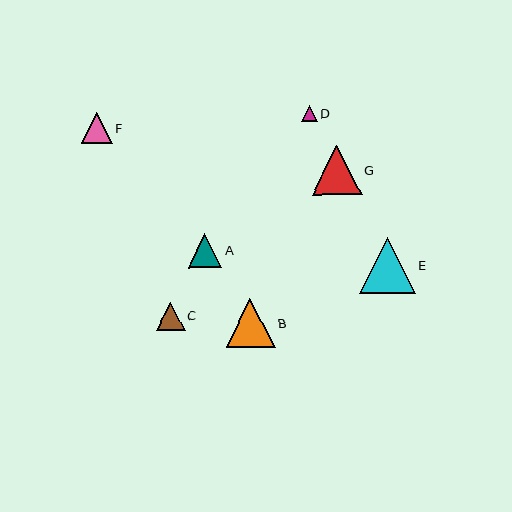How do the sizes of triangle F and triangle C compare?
Triangle F and triangle C are approximately the same size.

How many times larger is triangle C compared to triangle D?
Triangle C is approximately 1.7 times the size of triangle D.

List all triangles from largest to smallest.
From largest to smallest: E, G, B, A, F, C, D.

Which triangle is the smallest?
Triangle D is the smallest with a size of approximately 16 pixels.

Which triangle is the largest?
Triangle E is the largest with a size of approximately 56 pixels.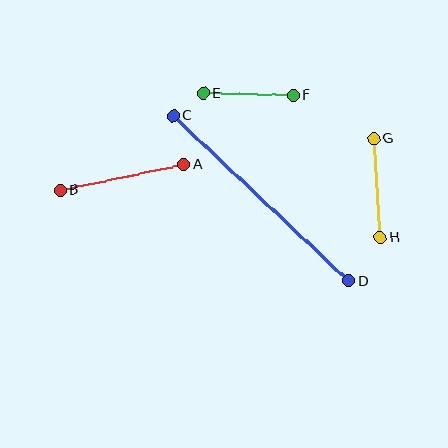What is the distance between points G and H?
The distance is approximately 99 pixels.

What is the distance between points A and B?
The distance is approximately 126 pixels.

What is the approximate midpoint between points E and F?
The midpoint is at approximately (248, 94) pixels.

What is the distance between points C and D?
The distance is approximately 241 pixels.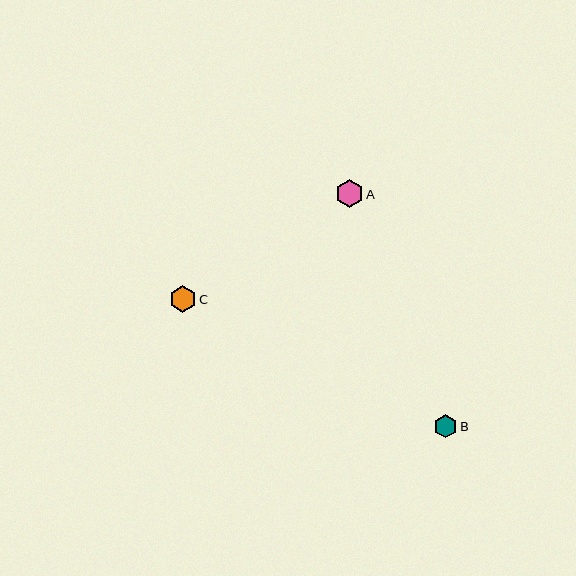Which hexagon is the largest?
Hexagon A is the largest with a size of approximately 27 pixels.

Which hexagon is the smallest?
Hexagon B is the smallest with a size of approximately 23 pixels.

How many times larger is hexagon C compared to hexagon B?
Hexagon C is approximately 1.1 times the size of hexagon B.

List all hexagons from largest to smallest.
From largest to smallest: A, C, B.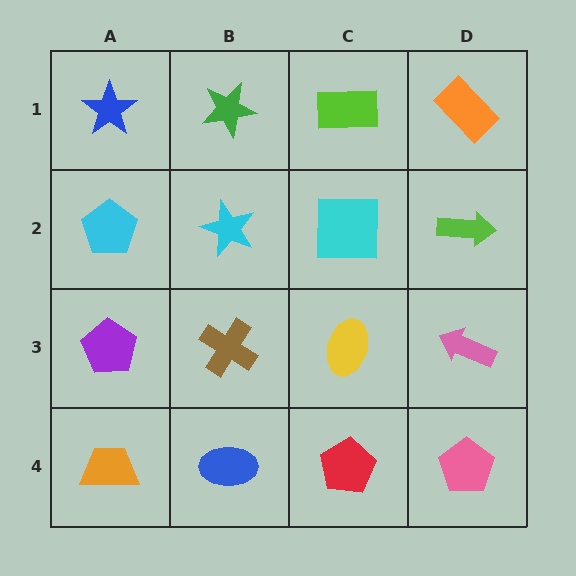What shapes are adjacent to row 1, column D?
A lime arrow (row 2, column D), a lime rectangle (row 1, column C).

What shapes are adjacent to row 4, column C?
A yellow ellipse (row 3, column C), a blue ellipse (row 4, column B), a pink pentagon (row 4, column D).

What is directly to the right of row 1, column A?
A green star.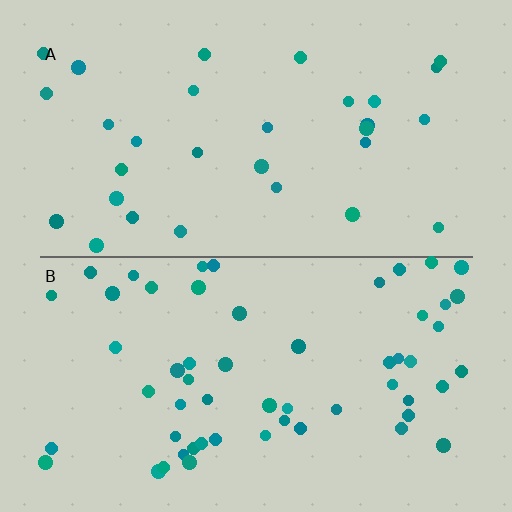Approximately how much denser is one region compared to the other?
Approximately 1.9× — region B over region A.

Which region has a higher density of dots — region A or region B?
B (the bottom).